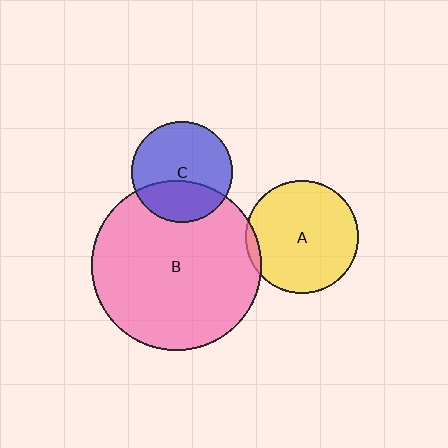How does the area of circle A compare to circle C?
Approximately 1.2 times.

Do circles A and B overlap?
Yes.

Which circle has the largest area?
Circle B (pink).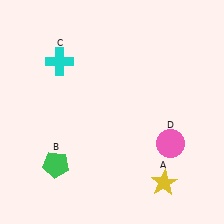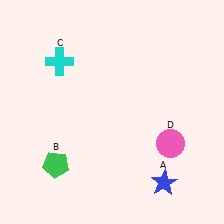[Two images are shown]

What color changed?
The star (A) changed from yellow in Image 1 to blue in Image 2.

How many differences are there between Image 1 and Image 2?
There is 1 difference between the two images.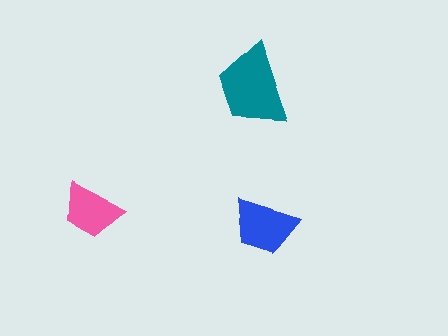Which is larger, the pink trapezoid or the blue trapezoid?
The blue one.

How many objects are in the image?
There are 3 objects in the image.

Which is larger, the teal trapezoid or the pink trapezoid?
The teal one.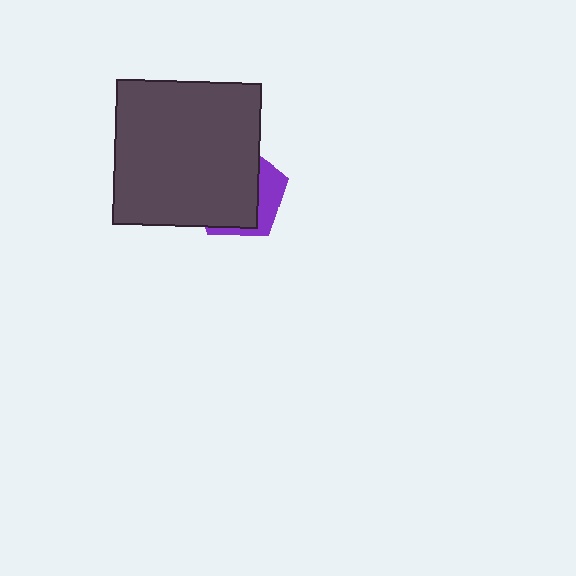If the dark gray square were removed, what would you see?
You would see the complete purple pentagon.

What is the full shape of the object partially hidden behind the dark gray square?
The partially hidden object is a purple pentagon.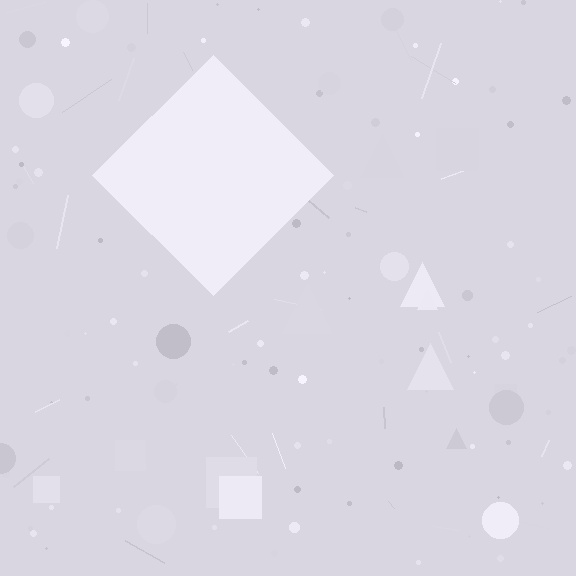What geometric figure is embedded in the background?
A diamond is embedded in the background.